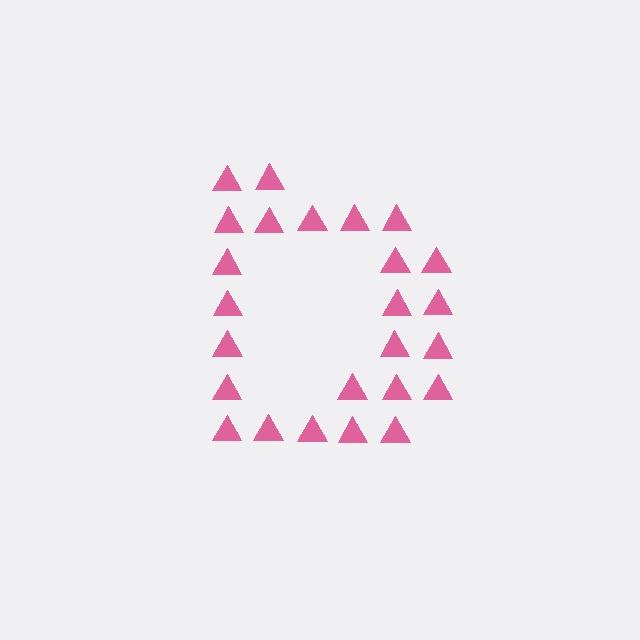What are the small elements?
The small elements are triangles.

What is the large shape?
The large shape is the letter D.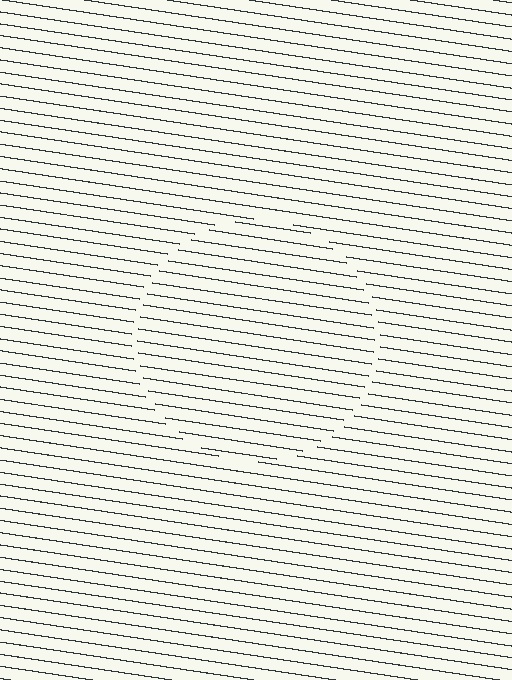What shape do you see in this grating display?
An illusory circle. The interior of the shape contains the same grating, shifted by half a period — the contour is defined by the phase discontinuity where line-ends from the inner and outer gratings abut.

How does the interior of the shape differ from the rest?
The interior of the shape contains the same grating, shifted by half a period — the contour is defined by the phase discontinuity where line-ends from the inner and outer gratings abut.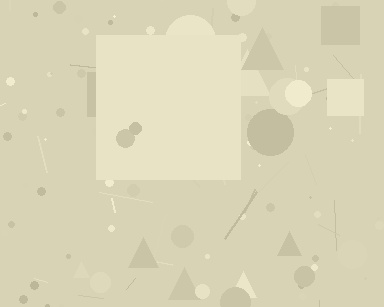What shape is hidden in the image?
A square is hidden in the image.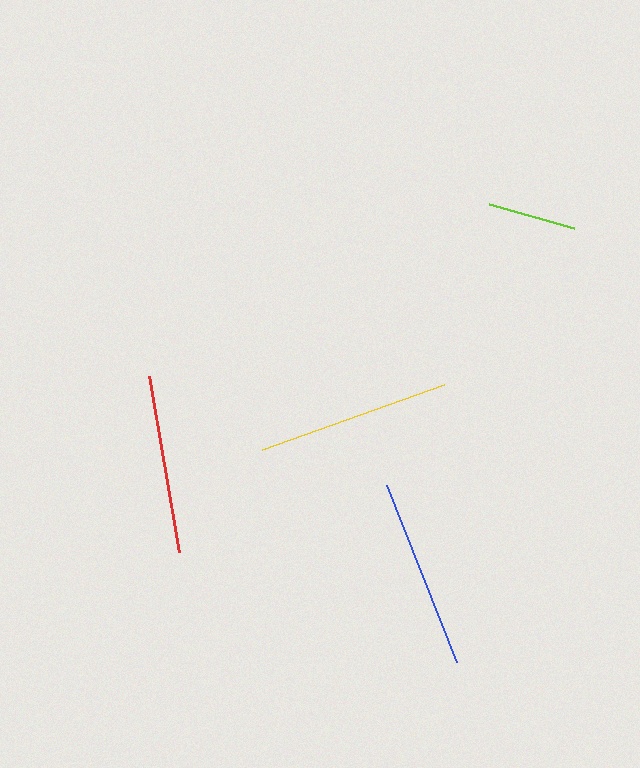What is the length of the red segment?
The red segment is approximately 178 pixels long.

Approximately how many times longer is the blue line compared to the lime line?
The blue line is approximately 2.2 times the length of the lime line.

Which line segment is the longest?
The yellow line is the longest at approximately 194 pixels.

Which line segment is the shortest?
The lime line is the shortest at approximately 88 pixels.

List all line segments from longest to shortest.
From longest to shortest: yellow, blue, red, lime.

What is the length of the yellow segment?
The yellow segment is approximately 194 pixels long.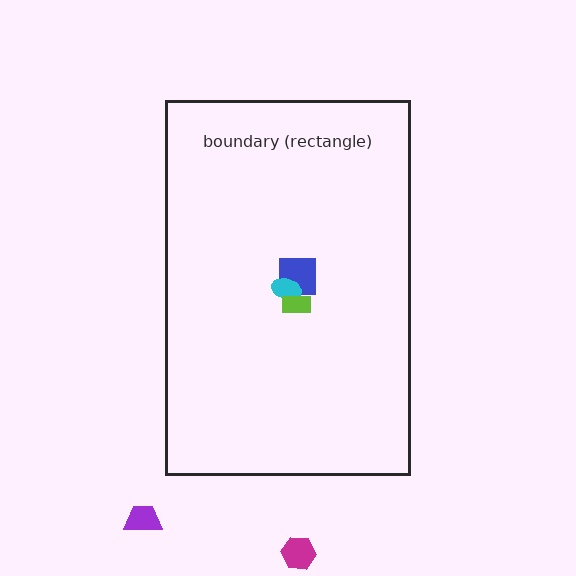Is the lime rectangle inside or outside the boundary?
Inside.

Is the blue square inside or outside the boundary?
Inside.